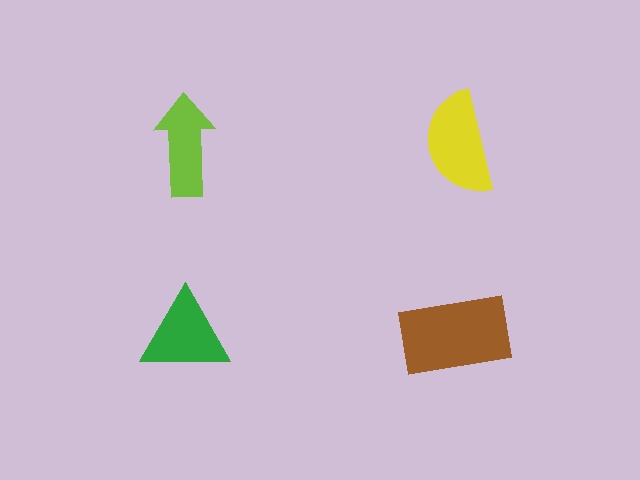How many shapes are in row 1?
2 shapes.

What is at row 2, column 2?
A brown rectangle.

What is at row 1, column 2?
A yellow semicircle.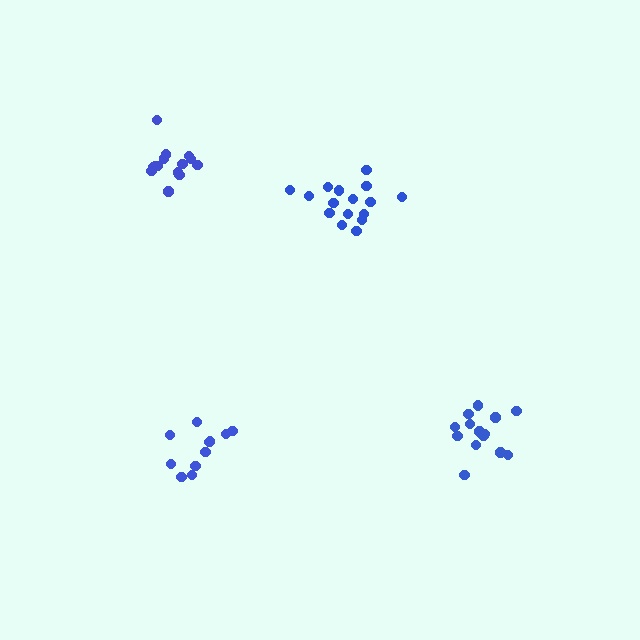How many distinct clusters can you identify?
There are 4 distinct clusters.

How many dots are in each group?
Group 1: 16 dots, Group 2: 14 dots, Group 3: 14 dots, Group 4: 11 dots (55 total).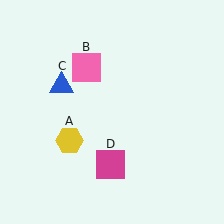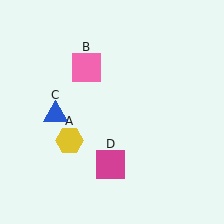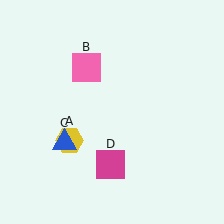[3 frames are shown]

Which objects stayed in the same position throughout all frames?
Yellow hexagon (object A) and pink square (object B) and magenta square (object D) remained stationary.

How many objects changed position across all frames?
1 object changed position: blue triangle (object C).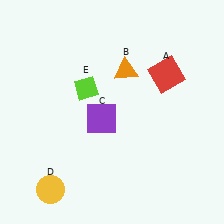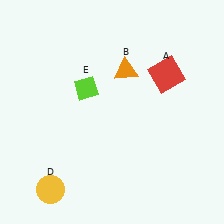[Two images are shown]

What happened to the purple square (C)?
The purple square (C) was removed in Image 2. It was in the bottom-left area of Image 1.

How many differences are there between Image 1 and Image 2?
There is 1 difference between the two images.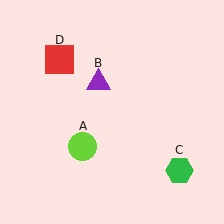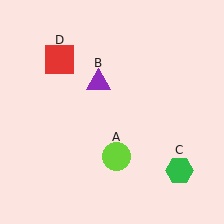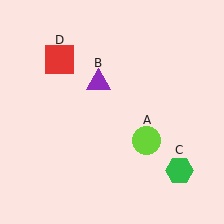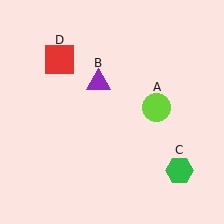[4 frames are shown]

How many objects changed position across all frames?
1 object changed position: lime circle (object A).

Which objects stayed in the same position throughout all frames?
Purple triangle (object B) and green hexagon (object C) and red square (object D) remained stationary.